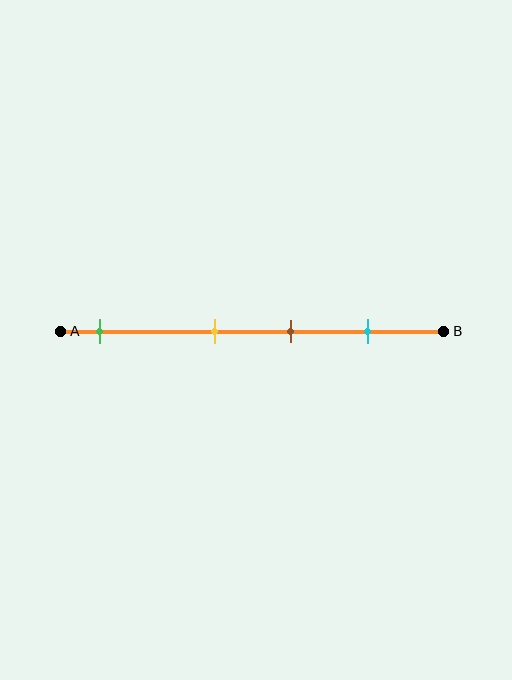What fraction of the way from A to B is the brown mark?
The brown mark is approximately 60% (0.6) of the way from A to B.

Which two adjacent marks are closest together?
The yellow and brown marks are the closest adjacent pair.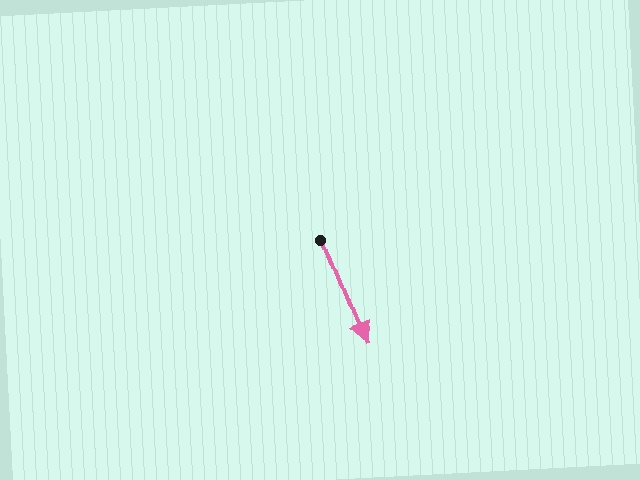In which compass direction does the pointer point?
South.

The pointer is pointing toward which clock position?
Roughly 5 o'clock.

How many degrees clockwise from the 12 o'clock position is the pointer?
Approximately 158 degrees.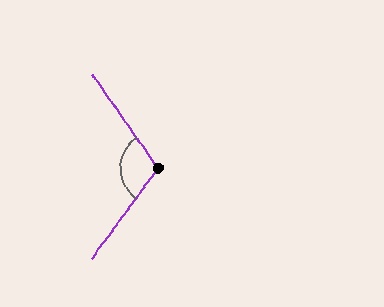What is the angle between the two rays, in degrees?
Approximately 109 degrees.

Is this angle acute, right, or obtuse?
It is obtuse.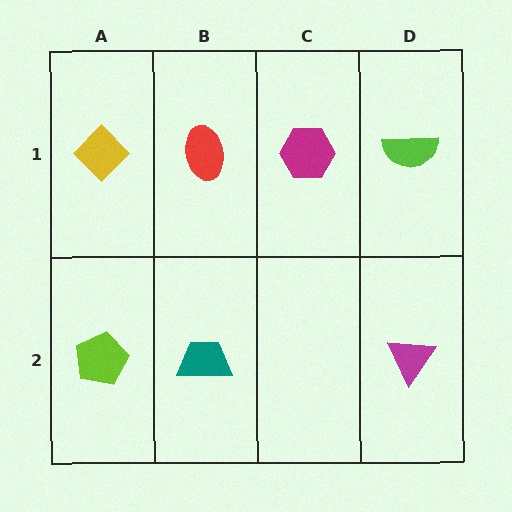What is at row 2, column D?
A magenta triangle.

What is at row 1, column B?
A red ellipse.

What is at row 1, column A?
A yellow diamond.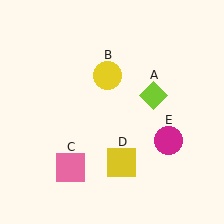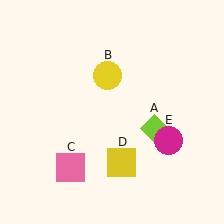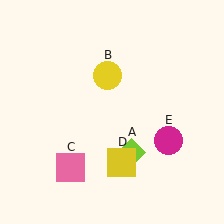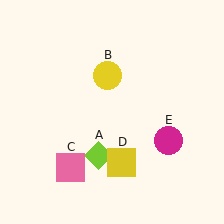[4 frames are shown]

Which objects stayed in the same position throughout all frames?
Yellow circle (object B) and pink square (object C) and yellow square (object D) and magenta circle (object E) remained stationary.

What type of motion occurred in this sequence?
The lime diamond (object A) rotated clockwise around the center of the scene.